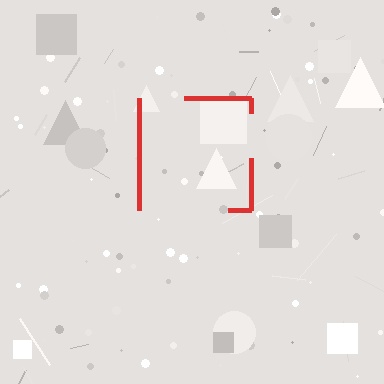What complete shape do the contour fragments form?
The contour fragments form a square.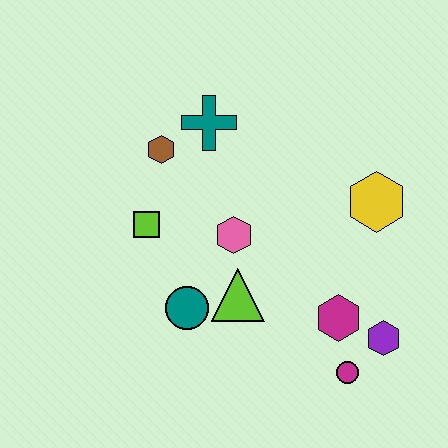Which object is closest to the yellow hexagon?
The magenta hexagon is closest to the yellow hexagon.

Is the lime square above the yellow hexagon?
No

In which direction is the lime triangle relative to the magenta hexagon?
The lime triangle is to the left of the magenta hexagon.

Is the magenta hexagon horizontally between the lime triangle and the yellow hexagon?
Yes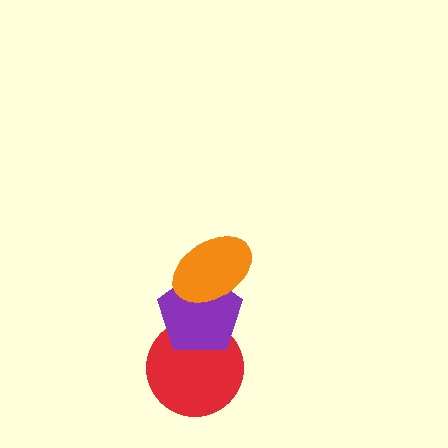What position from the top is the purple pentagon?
The purple pentagon is 2nd from the top.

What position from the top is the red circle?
The red circle is 3rd from the top.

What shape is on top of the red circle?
The purple pentagon is on top of the red circle.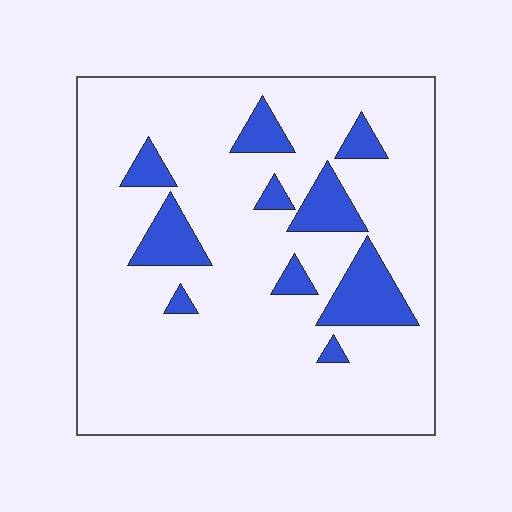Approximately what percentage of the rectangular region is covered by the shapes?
Approximately 15%.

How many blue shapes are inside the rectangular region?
10.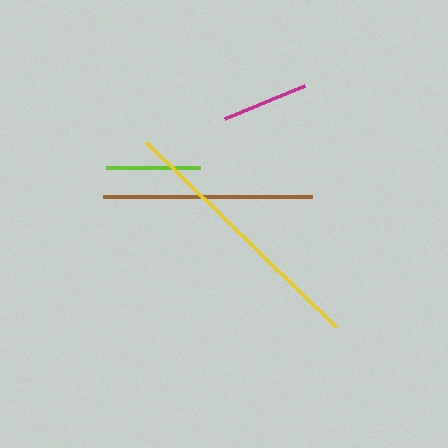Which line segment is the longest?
The yellow line is the longest at approximately 265 pixels.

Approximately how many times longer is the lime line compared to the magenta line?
The lime line is approximately 1.1 times the length of the magenta line.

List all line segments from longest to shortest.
From longest to shortest: yellow, brown, lime, magenta.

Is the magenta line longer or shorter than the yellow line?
The yellow line is longer than the magenta line.